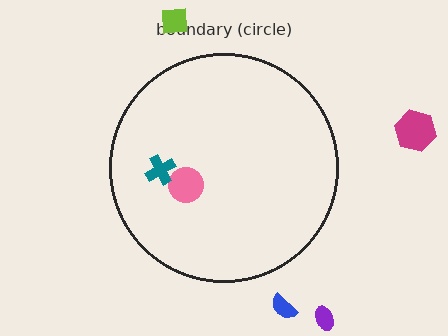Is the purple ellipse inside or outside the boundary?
Outside.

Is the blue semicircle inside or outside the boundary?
Outside.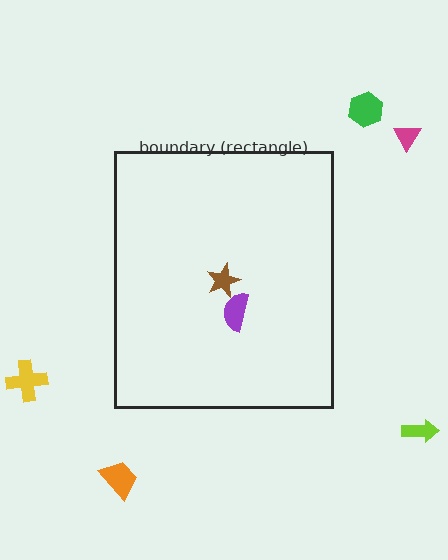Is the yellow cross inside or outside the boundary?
Outside.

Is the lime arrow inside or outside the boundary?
Outside.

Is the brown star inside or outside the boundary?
Inside.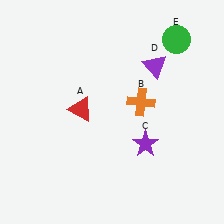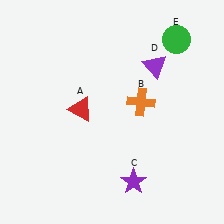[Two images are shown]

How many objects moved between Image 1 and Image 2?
1 object moved between the two images.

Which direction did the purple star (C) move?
The purple star (C) moved down.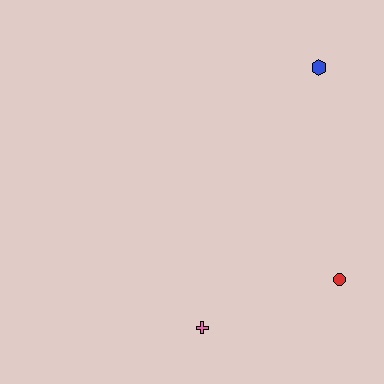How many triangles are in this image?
There are no triangles.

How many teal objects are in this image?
There are no teal objects.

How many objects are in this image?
There are 3 objects.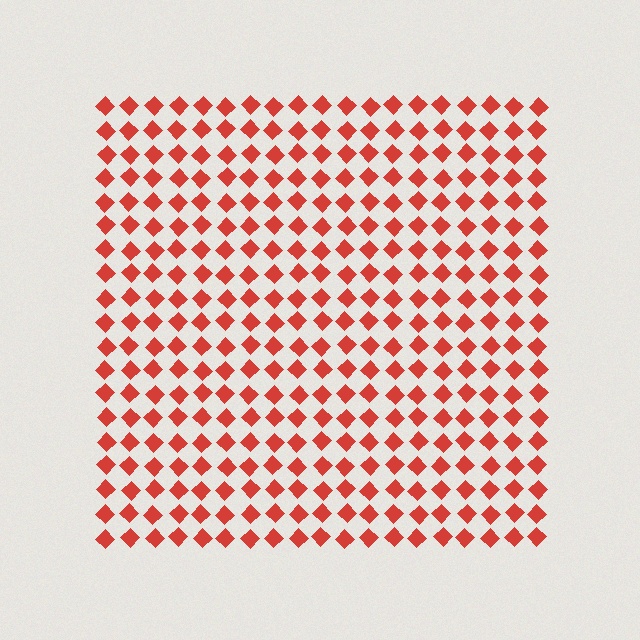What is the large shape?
The large shape is a square.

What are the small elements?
The small elements are diamonds.